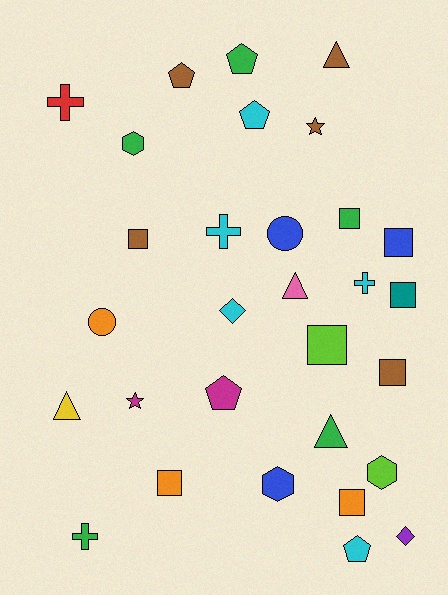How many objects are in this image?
There are 30 objects.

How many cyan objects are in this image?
There are 5 cyan objects.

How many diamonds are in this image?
There are 2 diamonds.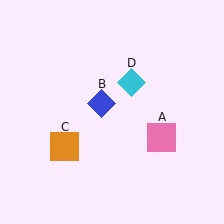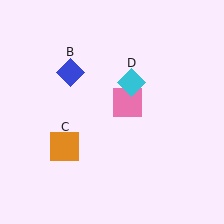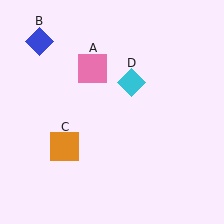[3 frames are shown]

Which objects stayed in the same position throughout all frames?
Orange square (object C) and cyan diamond (object D) remained stationary.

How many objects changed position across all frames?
2 objects changed position: pink square (object A), blue diamond (object B).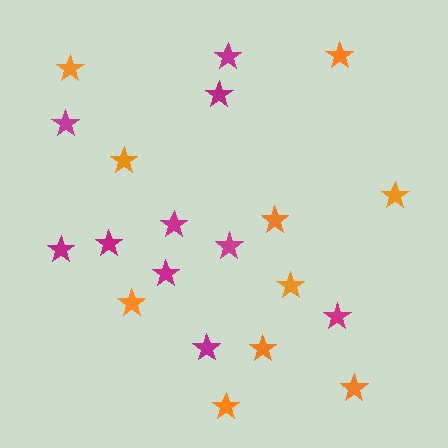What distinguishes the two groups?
There are 2 groups: one group of orange stars (10) and one group of magenta stars (10).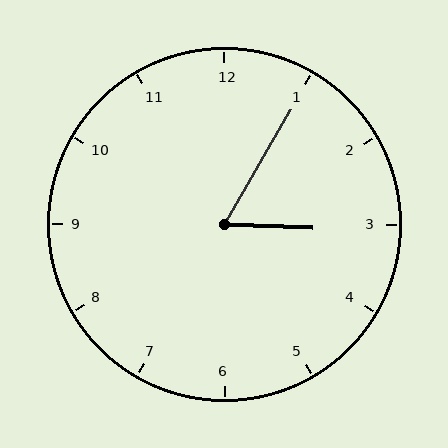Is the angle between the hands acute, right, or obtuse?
It is acute.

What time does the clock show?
3:05.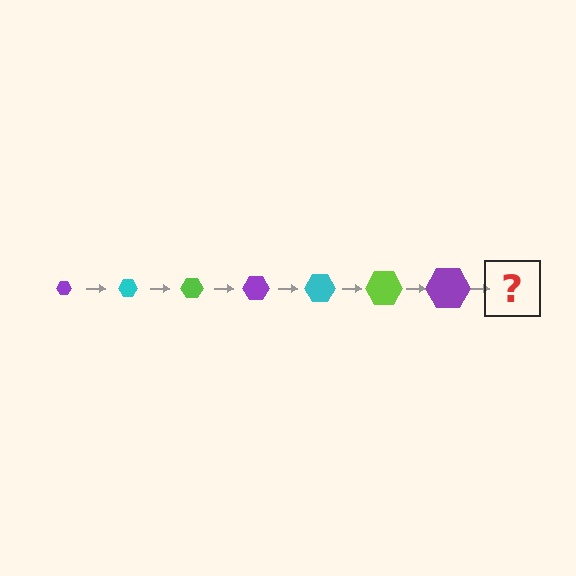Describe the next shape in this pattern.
It should be a cyan hexagon, larger than the previous one.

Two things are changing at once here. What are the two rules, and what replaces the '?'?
The two rules are that the hexagon grows larger each step and the color cycles through purple, cyan, and lime. The '?' should be a cyan hexagon, larger than the previous one.